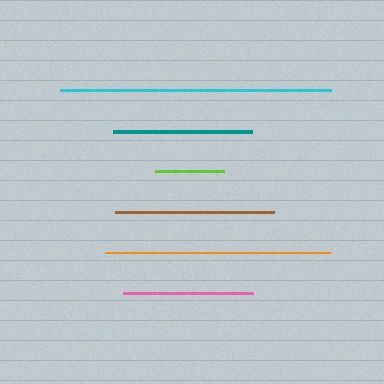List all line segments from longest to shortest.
From longest to shortest: cyan, orange, brown, teal, pink, lime.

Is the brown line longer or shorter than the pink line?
The brown line is longer than the pink line.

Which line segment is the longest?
The cyan line is the longest at approximately 271 pixels.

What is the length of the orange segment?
The orange segment is approximately 225 pixels long.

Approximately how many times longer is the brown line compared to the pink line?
The brown line is approximately 1.2 times the length of the pink line.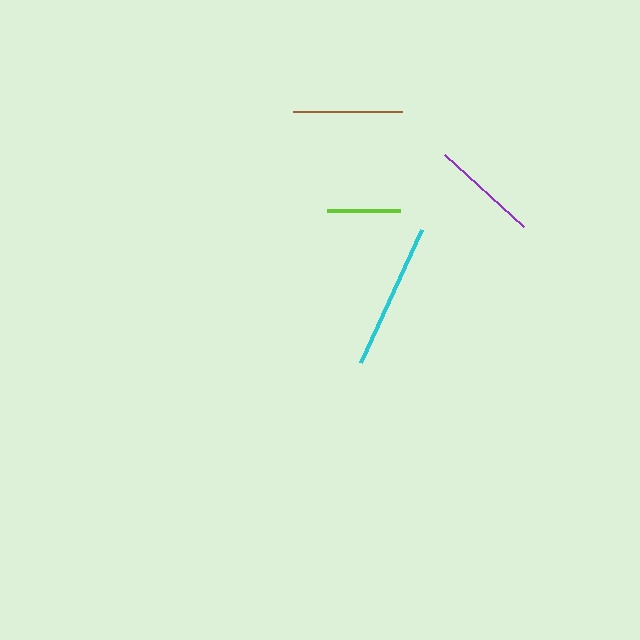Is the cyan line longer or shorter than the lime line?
The cyan line is longer than the lime line.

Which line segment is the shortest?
The lime line is the shortest at approximately 73 pixels.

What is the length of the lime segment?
The lime segment is approximately 73 pixels long.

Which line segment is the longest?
The cyan line is the longest at approximately 146 pixels.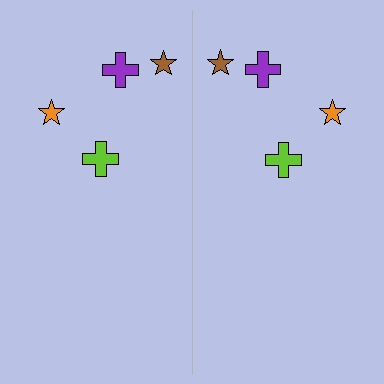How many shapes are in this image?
There are 8 shapes in this image.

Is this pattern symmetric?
Yes, this pattern has bilateral (reflection) symmetry.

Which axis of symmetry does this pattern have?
The pattern has a vertical axis of symmetry running through the center of the image.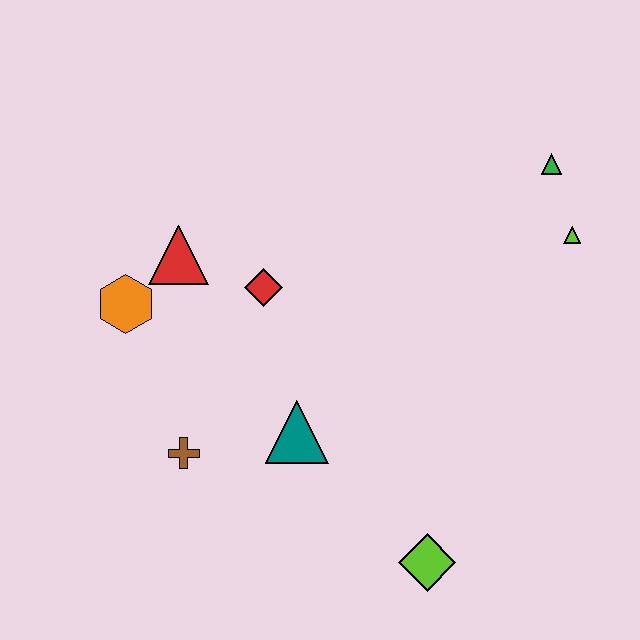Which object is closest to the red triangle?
The orange hexagon is closest to the red triangle.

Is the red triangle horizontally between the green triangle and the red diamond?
No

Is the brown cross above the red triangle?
No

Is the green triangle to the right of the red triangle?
Yes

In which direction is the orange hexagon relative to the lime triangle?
The orange hexagon is to the left of the lime triangle.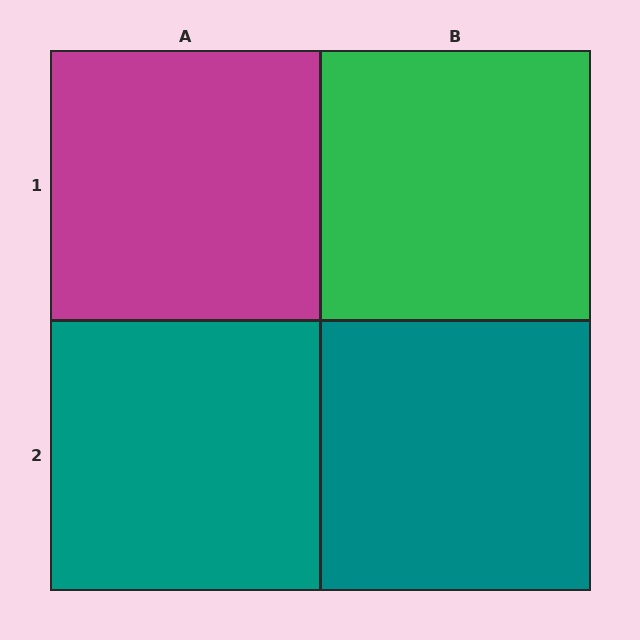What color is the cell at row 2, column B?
Teal.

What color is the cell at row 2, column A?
Teal.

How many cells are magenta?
1 cell is magenta.